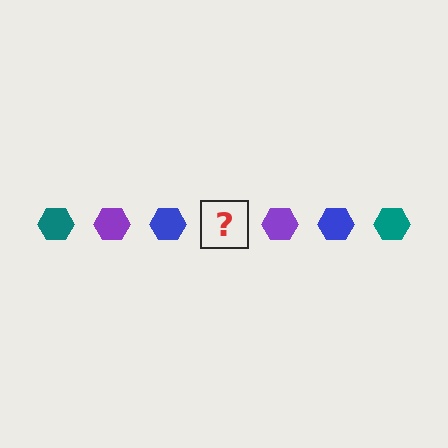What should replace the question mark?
The question mark should be replaced with a teal hexagon.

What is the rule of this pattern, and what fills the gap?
The rule is that the pattern cycles through teal, purple, blue hexagons. The gap should be filled with a teal hexagon.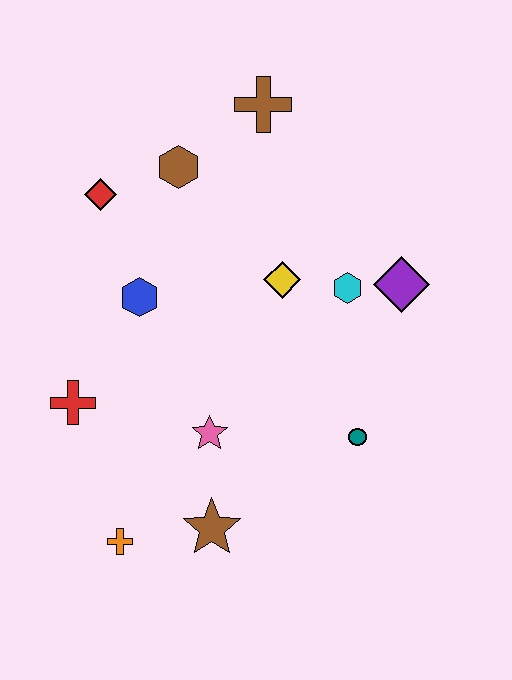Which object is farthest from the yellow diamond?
The orange cross is farthest from the yellow diamond.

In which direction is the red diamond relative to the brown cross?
The red diamond is to the left of the brown cross.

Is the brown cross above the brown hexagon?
Yes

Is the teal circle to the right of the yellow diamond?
Yes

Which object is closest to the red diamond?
The brown hexagon is closest to the red diamond.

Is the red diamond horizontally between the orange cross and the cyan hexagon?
No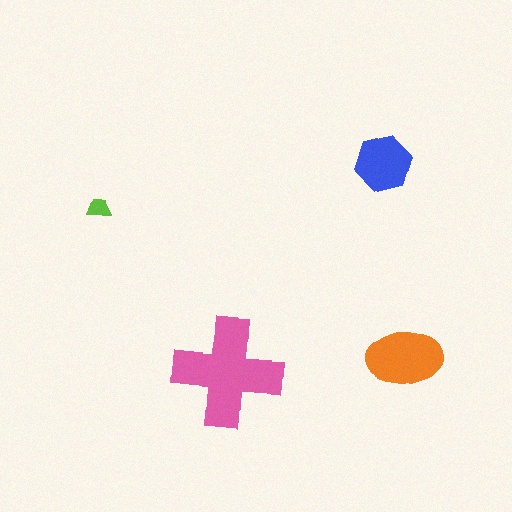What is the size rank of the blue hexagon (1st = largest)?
3rd.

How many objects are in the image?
There are 4 objects in the image.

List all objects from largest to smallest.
The pink cross, the orange ellipse, the blue hexagon, the lime trapezoid.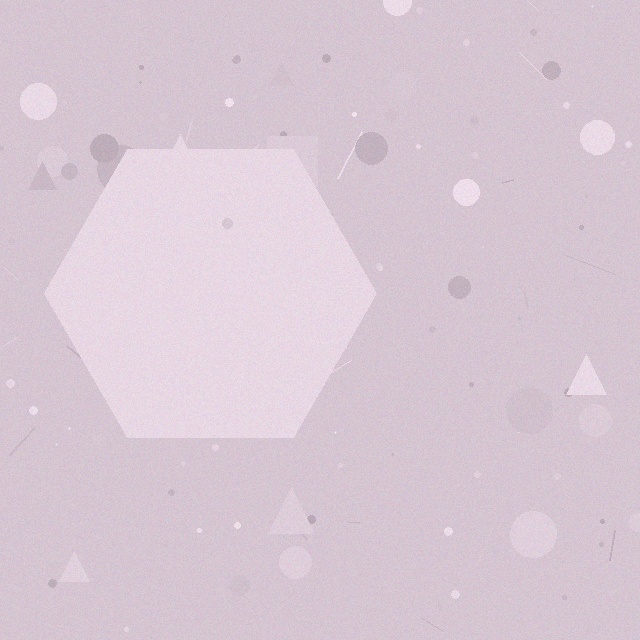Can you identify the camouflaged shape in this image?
The camouflaged shape is a hexagon.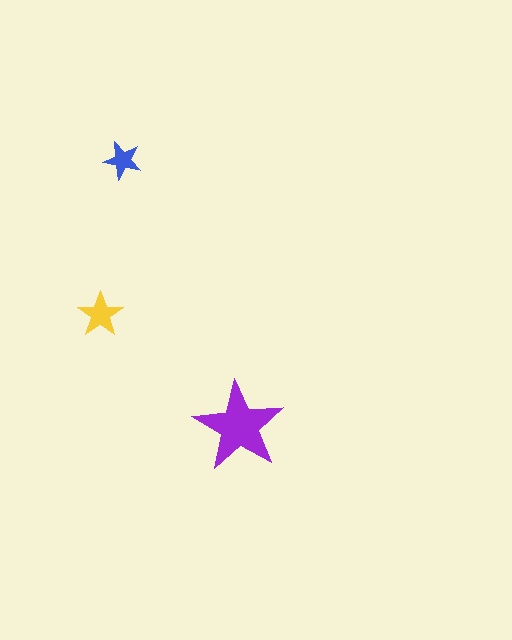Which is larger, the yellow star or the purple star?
The purple one.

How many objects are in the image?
There are 3 objects in the image.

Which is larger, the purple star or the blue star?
The purple one.